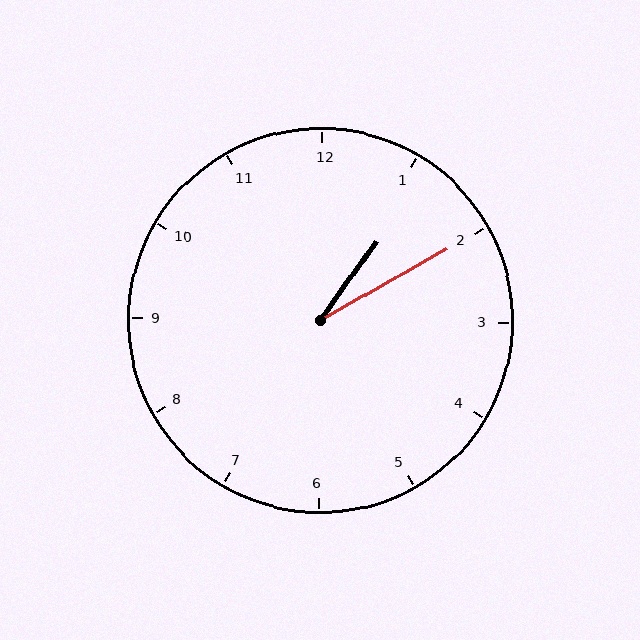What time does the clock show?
1:10.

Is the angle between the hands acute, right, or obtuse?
It is acute.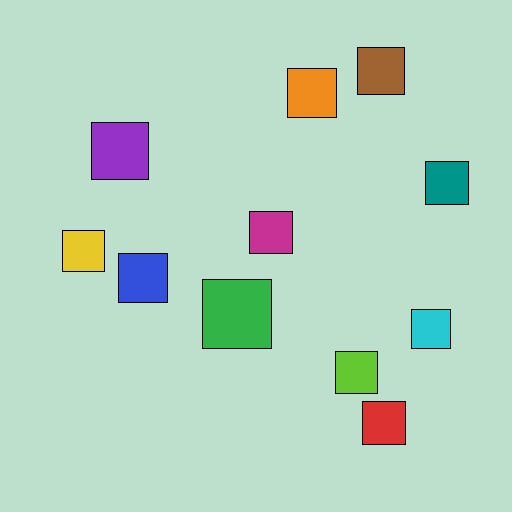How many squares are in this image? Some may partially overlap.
There are 11 squares.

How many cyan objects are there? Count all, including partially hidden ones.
There is 1 cyan object.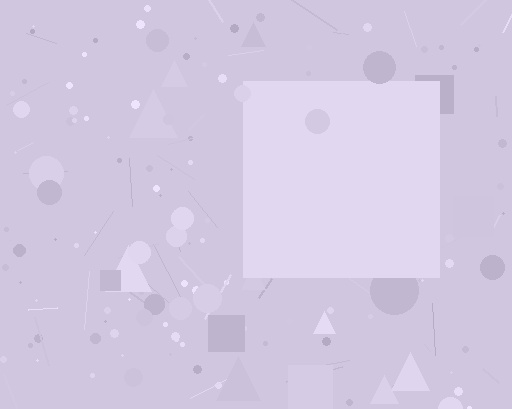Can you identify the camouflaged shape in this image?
The camouflaged shape is a square.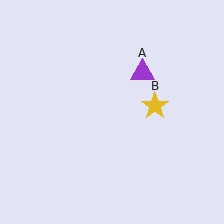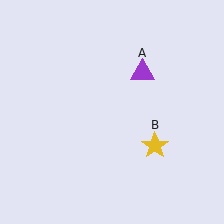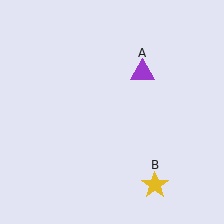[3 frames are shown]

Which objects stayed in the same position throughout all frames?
Purple triangle (object A) remained stationary.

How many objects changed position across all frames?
1 object changed position: yellow star (object B).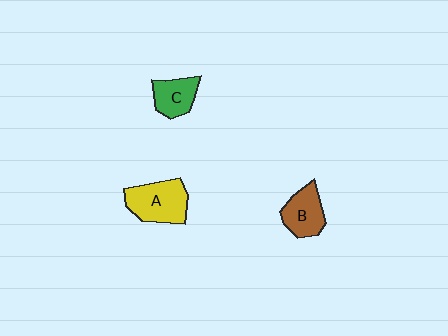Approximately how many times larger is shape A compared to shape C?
Approximately 1.5 times.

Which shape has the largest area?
Shape A (yellow).